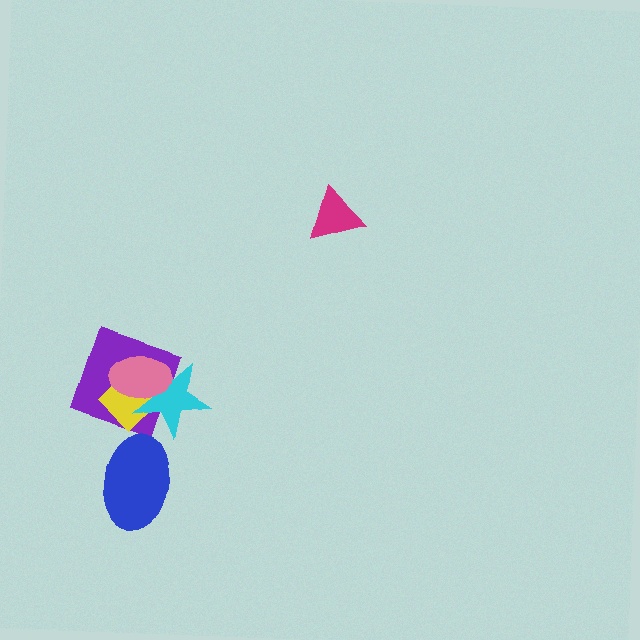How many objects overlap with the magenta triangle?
0 objects overlap with the magenta triangle.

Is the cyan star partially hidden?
Yes, it is partially covered by another shape.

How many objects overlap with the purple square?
3 objects overlap with the purple square.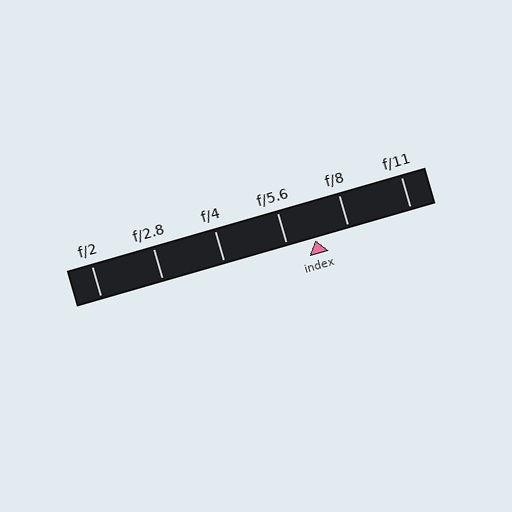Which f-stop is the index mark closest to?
The index mark is closest to f/5.6.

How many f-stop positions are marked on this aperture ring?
There are 6 f-stop positions marked.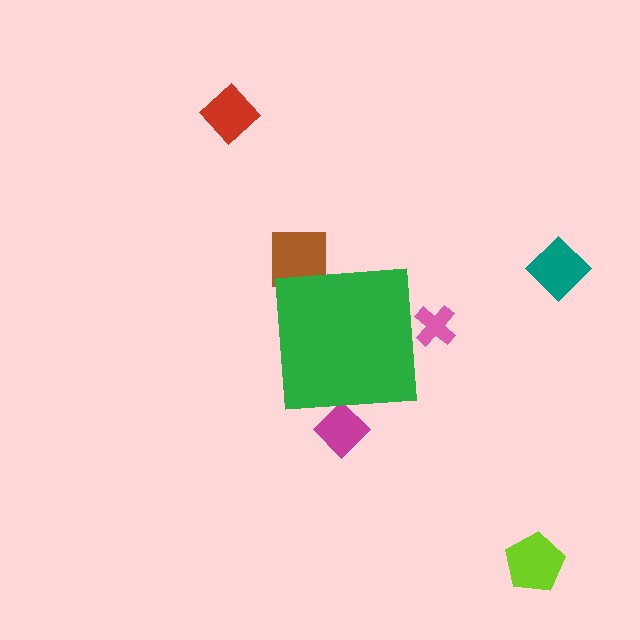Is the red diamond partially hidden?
No, the red diamond is fully visible.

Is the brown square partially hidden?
Yes, the brown square is partially hidden behind the green square.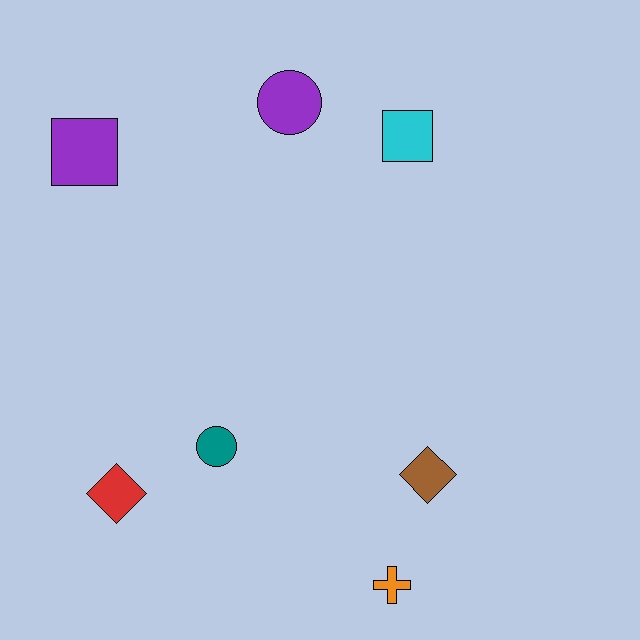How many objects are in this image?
There are 7 objects.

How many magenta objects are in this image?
There are no magenta objects.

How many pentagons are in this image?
There are no pentagons.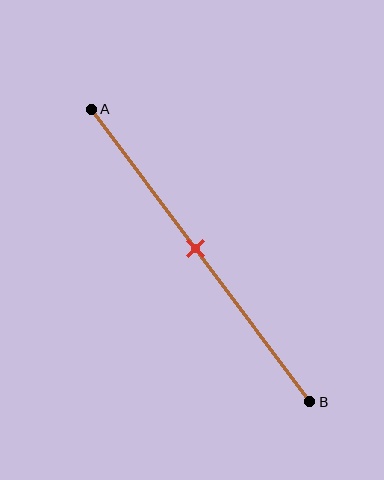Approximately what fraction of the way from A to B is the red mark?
The red mark is approximately 50% of the way from A to B.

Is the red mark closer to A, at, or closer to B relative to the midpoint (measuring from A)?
The red mark is approximately at the midpoint of segment AB.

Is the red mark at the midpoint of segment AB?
Yes, the mark is approximately at the midpoint.